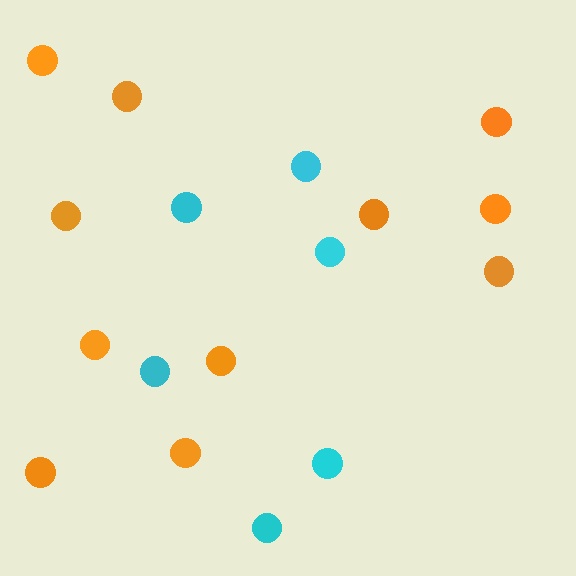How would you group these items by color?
There are 2 groups: one group of orange circles (11) and one group of cyan circles (6).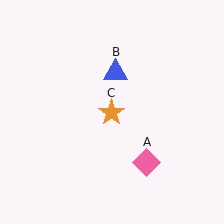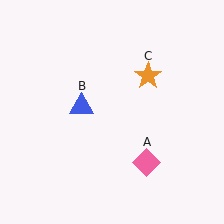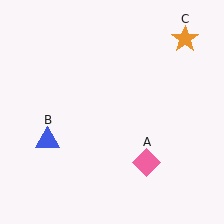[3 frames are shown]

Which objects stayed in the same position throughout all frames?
Pink diamond (object A) remained stationary.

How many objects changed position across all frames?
2 objects changed position: blue triangle (object B), orange star (object C).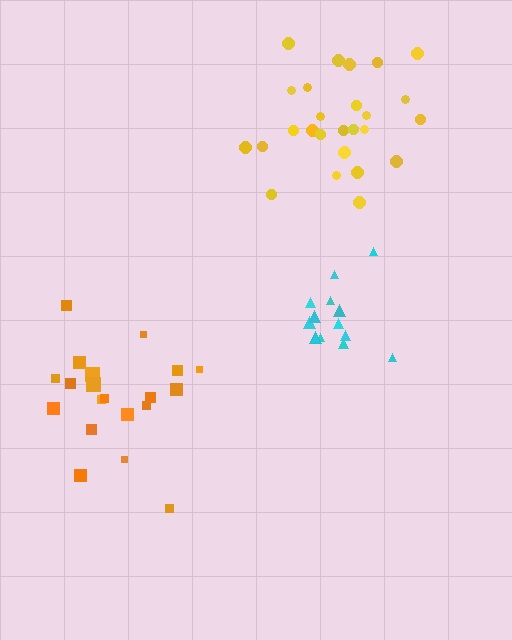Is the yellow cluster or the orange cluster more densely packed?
Orange.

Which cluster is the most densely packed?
Orange.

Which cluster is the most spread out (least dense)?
Cyan.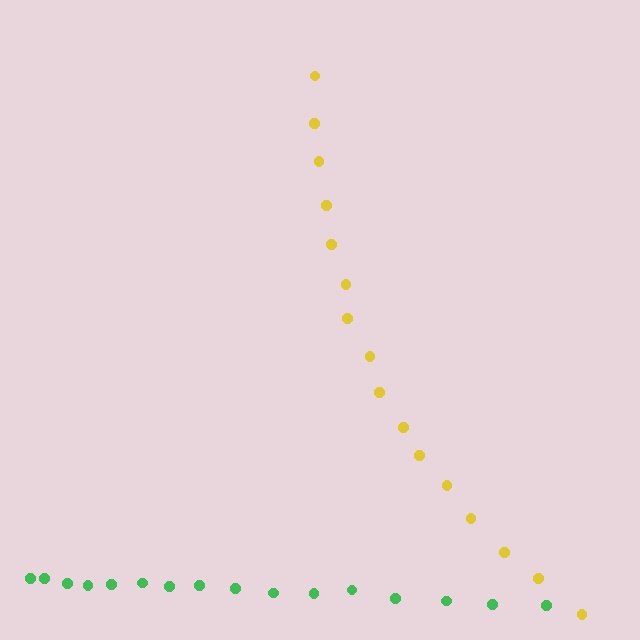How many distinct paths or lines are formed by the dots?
There are 2 distinct paths.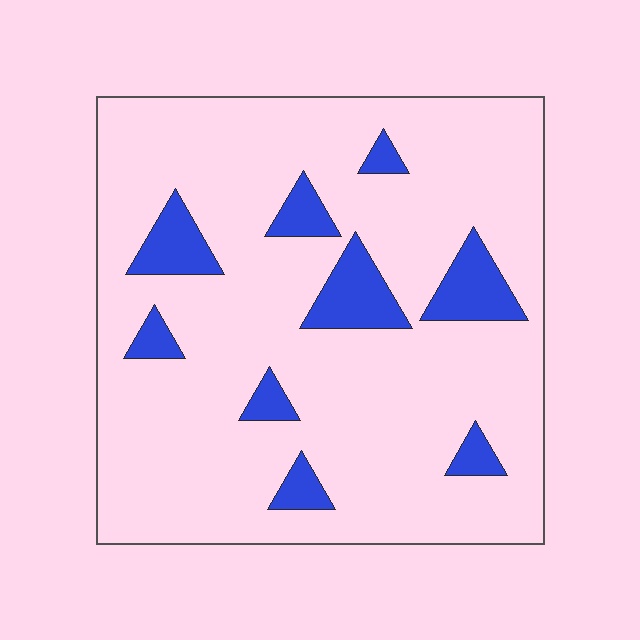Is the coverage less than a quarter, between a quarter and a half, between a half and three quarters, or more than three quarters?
Less than a quarter.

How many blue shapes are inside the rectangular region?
9.